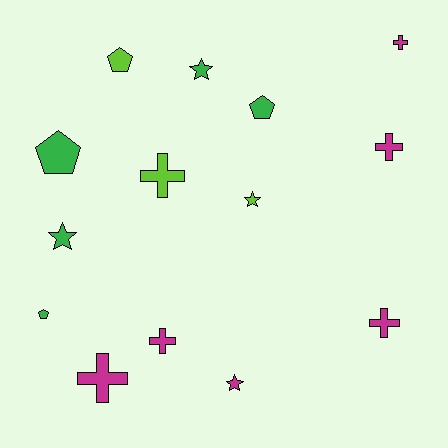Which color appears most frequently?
Magenta, with 6 objects.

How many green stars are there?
There are 2 green stars.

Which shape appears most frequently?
Cross, with 6 objects.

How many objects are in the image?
There are 14 objects.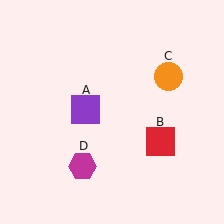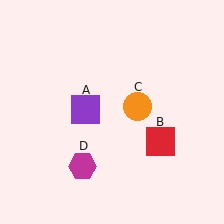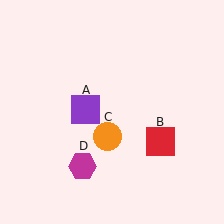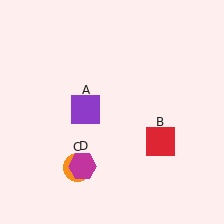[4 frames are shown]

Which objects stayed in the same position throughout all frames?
Purple square (object A) and red square (object B) and magenta hexagon (object D) remained stationary.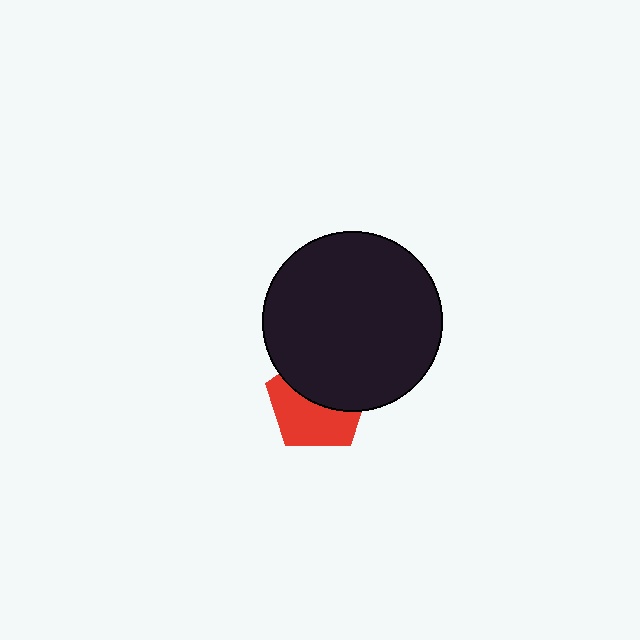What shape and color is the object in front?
The object in front is a black circle.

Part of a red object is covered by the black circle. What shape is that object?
It is a pentagon.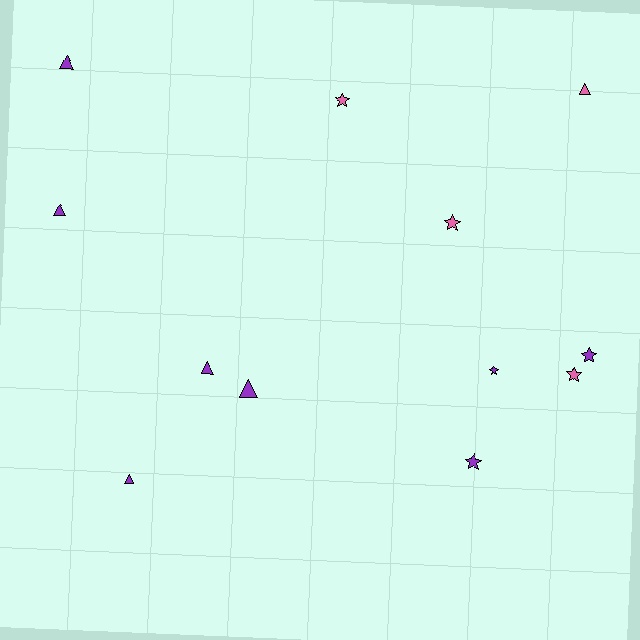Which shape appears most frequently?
Triangle, with 6 objects.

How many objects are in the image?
There are 12 objects.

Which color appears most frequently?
Purple, with 8 objects.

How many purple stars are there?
There are 3 purple stars.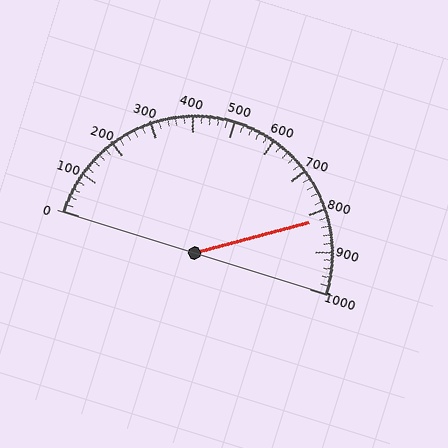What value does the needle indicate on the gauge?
The needle indicates approximately 820.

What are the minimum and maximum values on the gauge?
The gauge ranges from 0 to 1000.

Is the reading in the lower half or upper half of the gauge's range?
The reading is in the upper half of the range (0 to 1000).